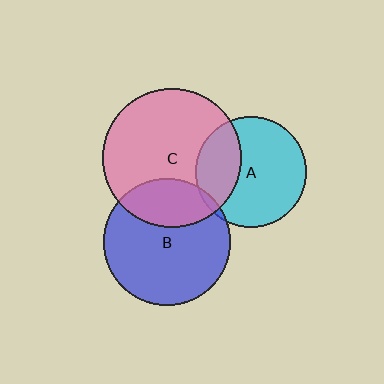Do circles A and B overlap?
Yes.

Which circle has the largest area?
Circle C (pink).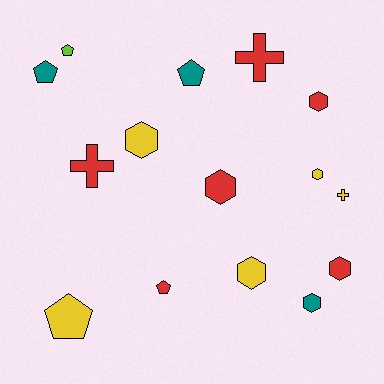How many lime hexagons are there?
There are no lime hexagons.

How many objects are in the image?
There are 15 objects.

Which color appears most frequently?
Red, with 6 objects.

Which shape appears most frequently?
Hexagon, with 7 objects.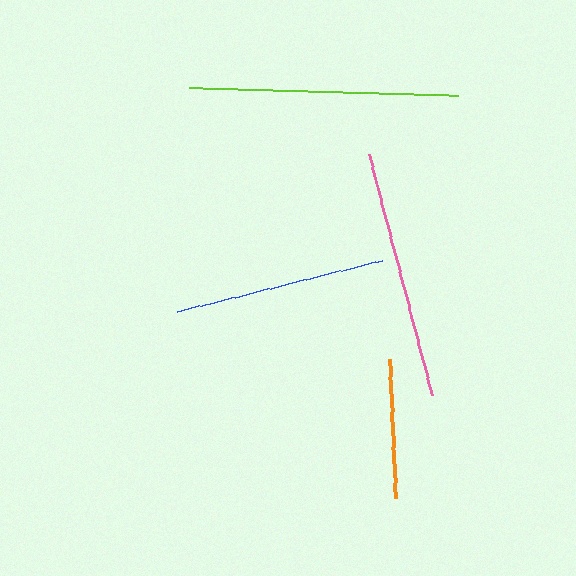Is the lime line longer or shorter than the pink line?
The lime line is longer than the pink line.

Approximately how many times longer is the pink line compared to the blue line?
The pink line is approximately 1.2 times the length of the blue line.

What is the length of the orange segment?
The orange segment is approximately 139 pixels long.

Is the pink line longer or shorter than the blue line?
The pink line is longer than the blue line.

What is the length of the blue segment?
The blue segment is approximately 210 pixels long.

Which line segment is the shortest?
The orange line is the shortest at approximately 139 pixels.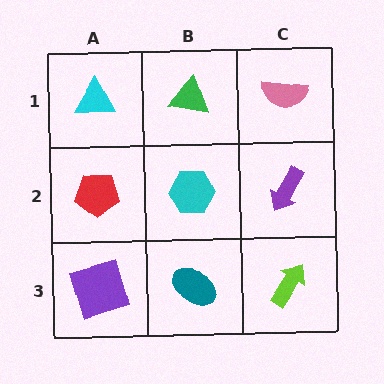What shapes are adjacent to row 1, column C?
A purple arrow (row 2, column C), a green triangle (row 1, column B).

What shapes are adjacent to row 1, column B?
A cyan hexagon (row 2, column B), a cyan triangle (row 1, column A), a pink semicircle (row 1, column C).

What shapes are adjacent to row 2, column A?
A cyan triangle (row 1, column A), a purple square (row 3, column A), a cyan hexagon (row 2, column B).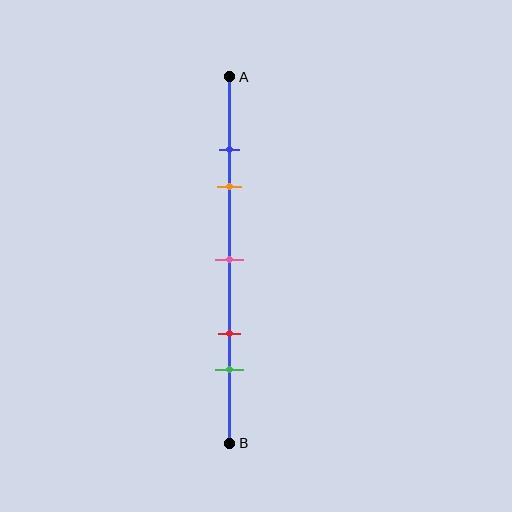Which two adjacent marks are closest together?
The blue and orange marks are the closest adjacent pair.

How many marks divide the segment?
There are 5 marks dividing the segment.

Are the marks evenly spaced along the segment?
No, the marks are not evenly spaced.